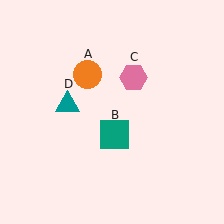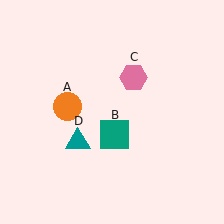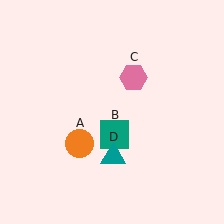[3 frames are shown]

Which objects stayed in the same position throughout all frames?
Teal square (object B) and pink hexagon (object C) remained stationary.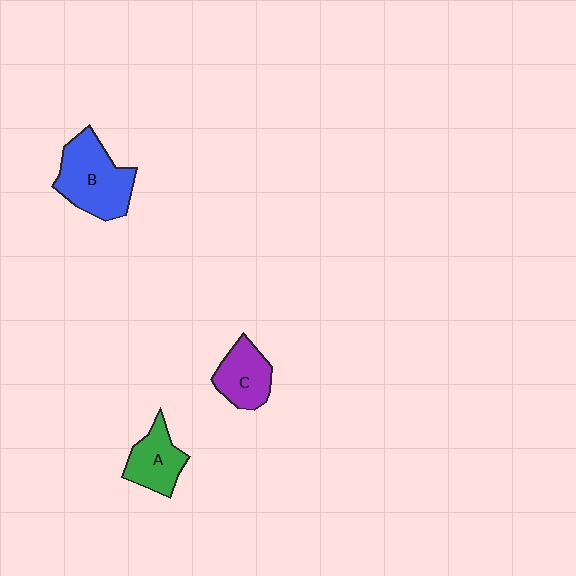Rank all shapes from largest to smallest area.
From largest to smallest: B (blue), C (purple), A (green).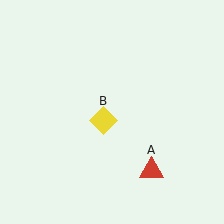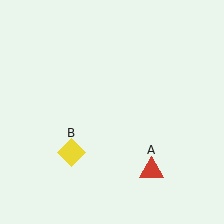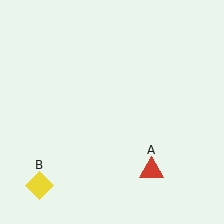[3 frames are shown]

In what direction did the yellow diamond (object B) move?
The yellow diamond (object B) moved down and to the left.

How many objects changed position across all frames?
1 object changed position: yellow diamond (object B).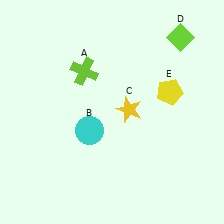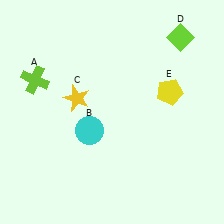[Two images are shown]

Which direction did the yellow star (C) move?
The yellow star (C) moved left.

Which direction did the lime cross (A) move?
The lime cross (A) moved left.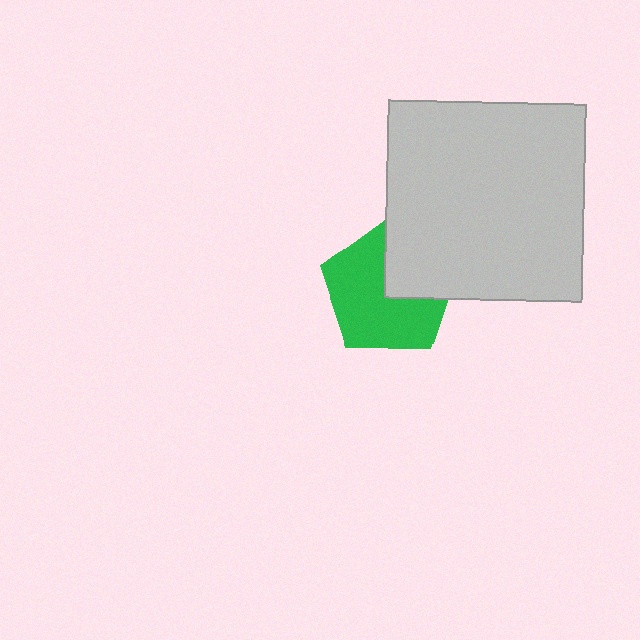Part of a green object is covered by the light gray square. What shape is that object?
It is a pentagon.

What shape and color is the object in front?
The object in front is a light gray square.